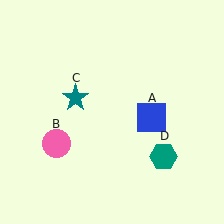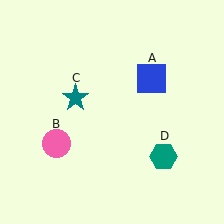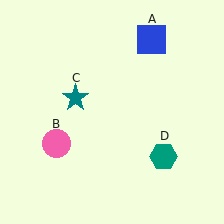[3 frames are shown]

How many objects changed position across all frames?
1 object changed position: blue square (object A).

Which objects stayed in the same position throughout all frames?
Pink circle (object B) and teal star (object C) and teal hexagon (object D) remained stationary.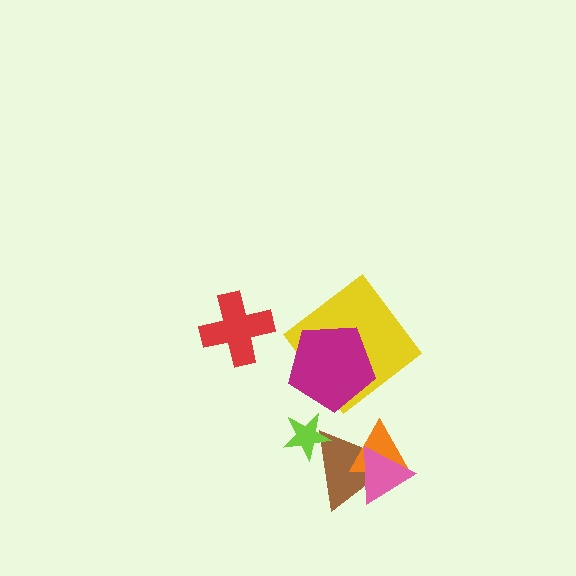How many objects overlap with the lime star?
1 object overlaps with the lime star.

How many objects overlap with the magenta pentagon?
1 object overlaps with the magenta pentagon.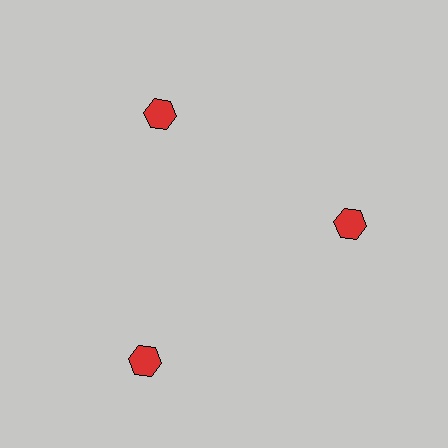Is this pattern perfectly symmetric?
No. The 3 red hexagons are arranged in a ring, but one element near the 7 o'clock position is pushed outward from the center, breaking the 3-fold rotational symmetry.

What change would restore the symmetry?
The symmetry would be restored by moving it inward, back onto the ring so that all 3 hexagons sit at equal angles and equal distance from the center.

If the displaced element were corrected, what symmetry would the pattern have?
It would have 3-fold rotational symmetry — the pattern would map onto itself every 120 degrees.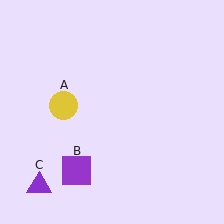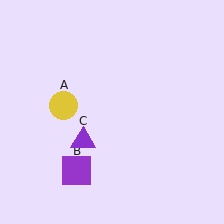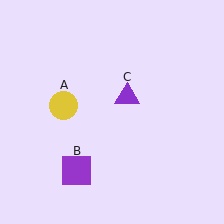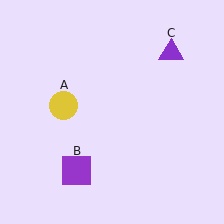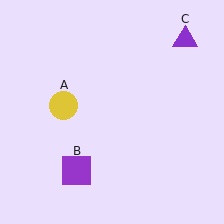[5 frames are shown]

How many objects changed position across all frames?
1 object changed position: purple triangle (object C).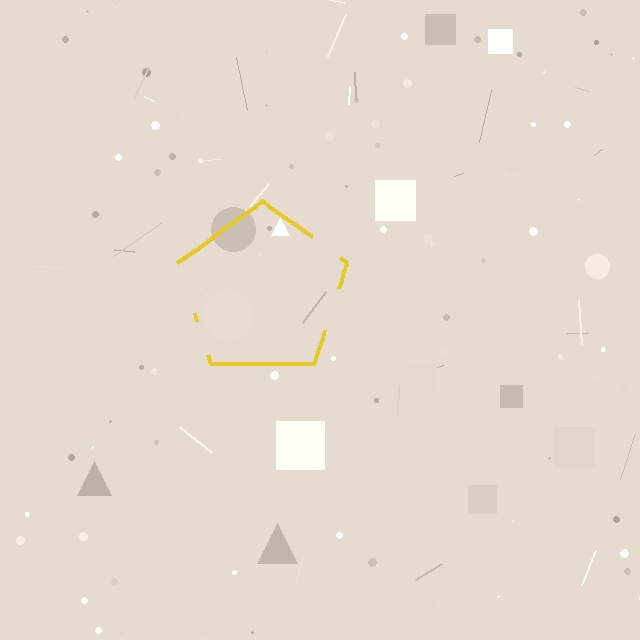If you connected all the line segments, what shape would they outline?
They would outline a pentagon.